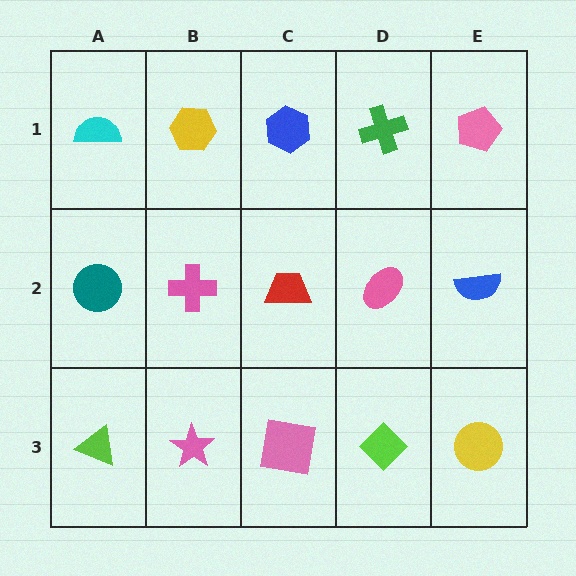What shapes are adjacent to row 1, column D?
A pink ellipse (row 2, column D), a blue hexagon (row 1, column C), a pink pentagon (row 1, column E).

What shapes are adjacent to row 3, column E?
A blue semicircle (row 2, column E), a lime diamond (row 3, column D).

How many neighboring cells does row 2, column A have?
3.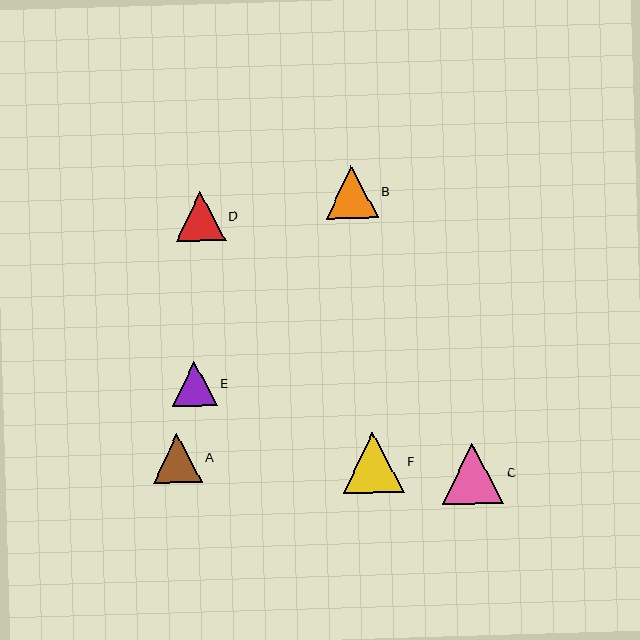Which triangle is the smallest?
Triangle E is the smallest with a size of approximately 45 pixels.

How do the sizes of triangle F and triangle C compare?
Triangle F and triangle C are approximately the same size.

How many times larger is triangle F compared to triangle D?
Triangle F is approximately 1.2 times the size of triangle D.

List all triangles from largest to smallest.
From largest to smallest: F, C, B, D, A, E.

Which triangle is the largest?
Triangle F is the largest with a size of approximately 61 pixels.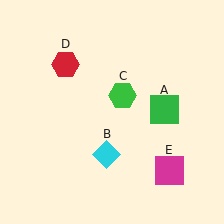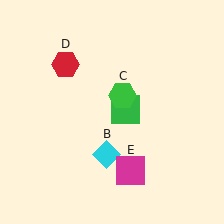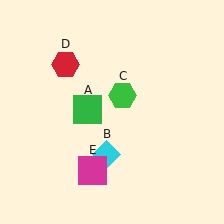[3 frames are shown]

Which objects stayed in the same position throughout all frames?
Cyan diamond (object B) and green hexagon (object C) and red hexagon (object D) remained stationary.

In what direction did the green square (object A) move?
The green square (object A) moved left.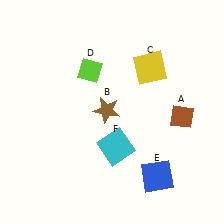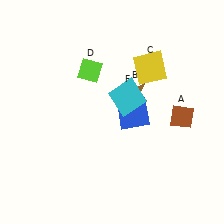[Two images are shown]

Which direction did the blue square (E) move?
The blue square (E) moved up.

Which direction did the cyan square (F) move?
The cyan square (F) moved up.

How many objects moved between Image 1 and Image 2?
3 objects moved between the two images.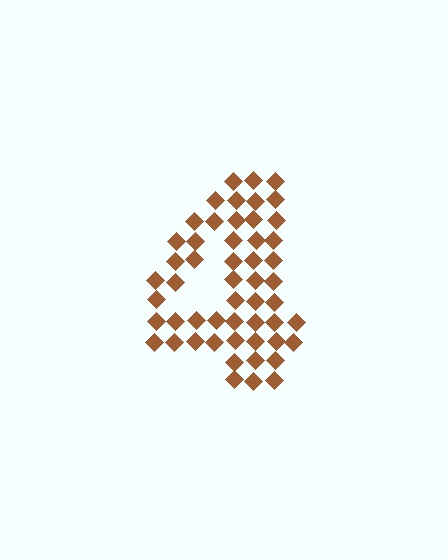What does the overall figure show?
The overall figure shows the digit 4.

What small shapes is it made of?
It is made of small diamonds.